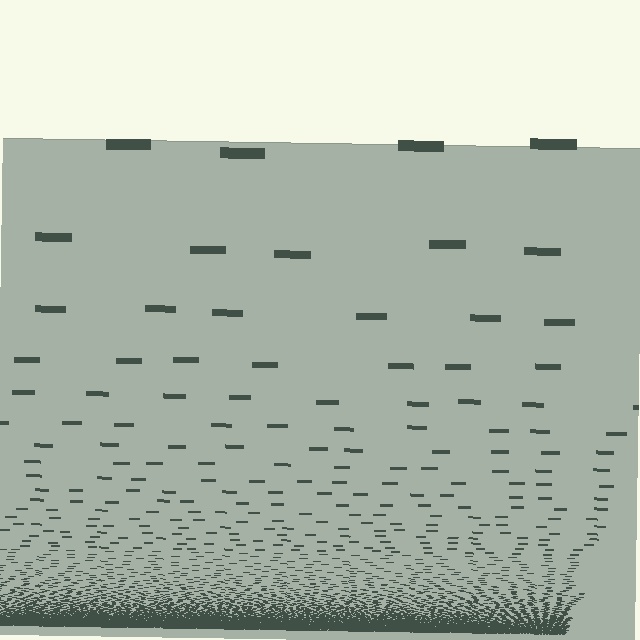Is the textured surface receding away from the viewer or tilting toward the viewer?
The surface appears to tilt toward the viewer. Texture elements get larger and sparser toward the top.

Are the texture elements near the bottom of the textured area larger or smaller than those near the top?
Smaller. The gradient is inverted — elements near the bottom are smaller and denser.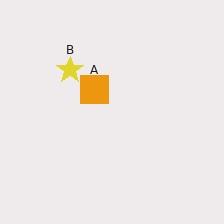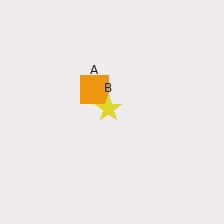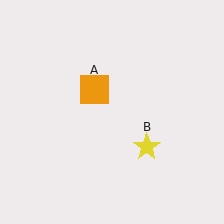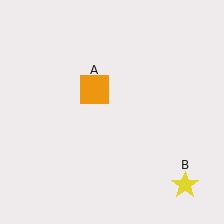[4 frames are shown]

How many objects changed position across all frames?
1 object changed position: yellow star (object B).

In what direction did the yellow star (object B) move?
The yellow star (object B) moved down and to the right.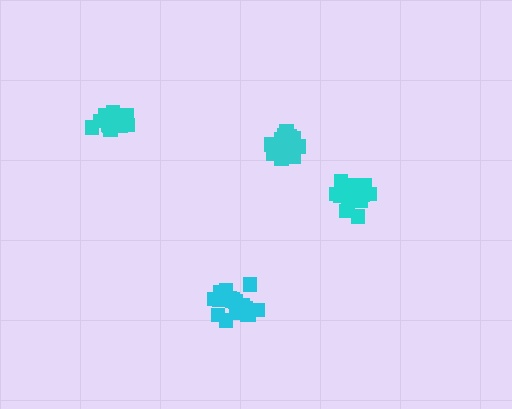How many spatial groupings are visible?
There are 4 spatial groupings.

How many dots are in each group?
Group 1: 17 dots, Group 2: 17 dots, Group 3: 19 dots, Group 4: 16 dots (69 total).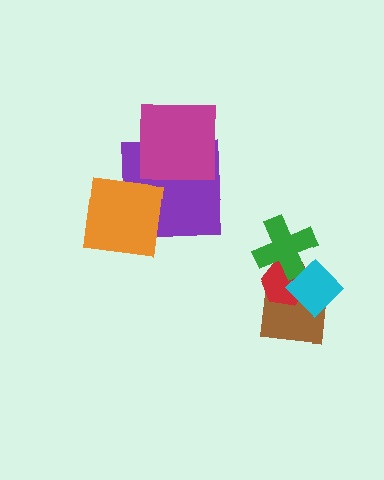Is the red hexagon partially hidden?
Yes, it is partially covered by another shape.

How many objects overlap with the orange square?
1 object overlaps with the orange square.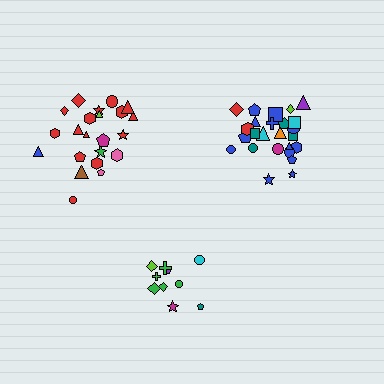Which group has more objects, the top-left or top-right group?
The top-right group.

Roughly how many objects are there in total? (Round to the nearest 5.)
Roughly 55 objects in total.